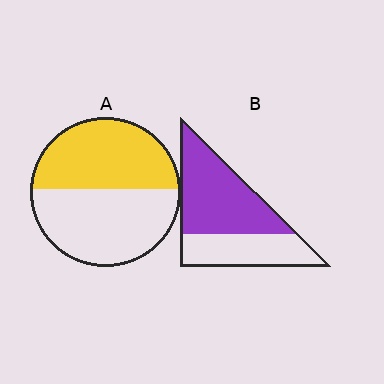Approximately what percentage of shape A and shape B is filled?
A is approximately 45% and B is approximately 60%.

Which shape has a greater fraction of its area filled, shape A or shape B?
Shape B.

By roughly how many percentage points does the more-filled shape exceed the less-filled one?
By roughly 15 percentage points (B over A).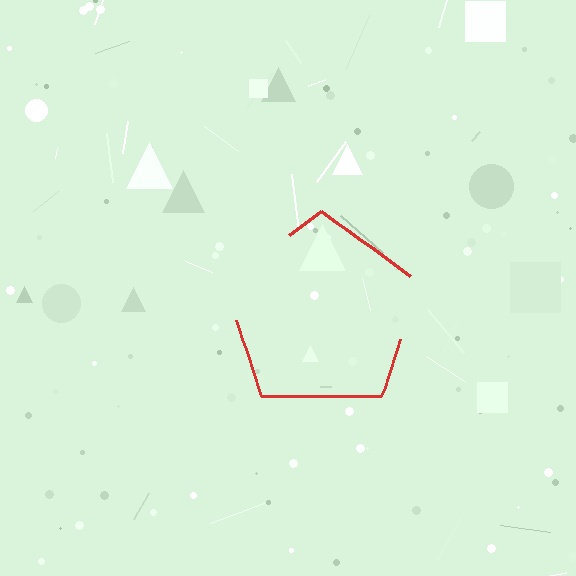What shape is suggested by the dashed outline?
The dashed outline suggests a pentagon.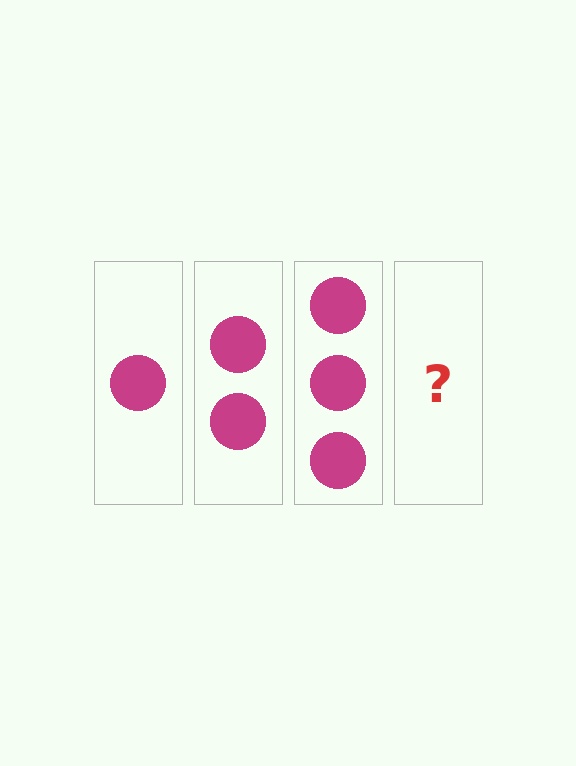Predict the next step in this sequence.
The next step is 4 circles.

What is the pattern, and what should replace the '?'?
The pattern is that each step adds one more circle. The '?' should be 4 circles.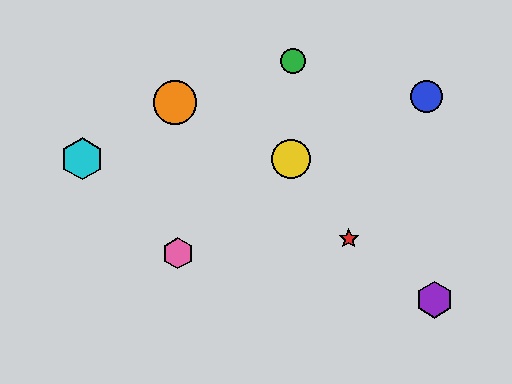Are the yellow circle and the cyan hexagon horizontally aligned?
Yes, both are at y≈159.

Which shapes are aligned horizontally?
The yellow circle, the cyan hexagon are aligned horizontally.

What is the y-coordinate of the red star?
The red star is at y≈239.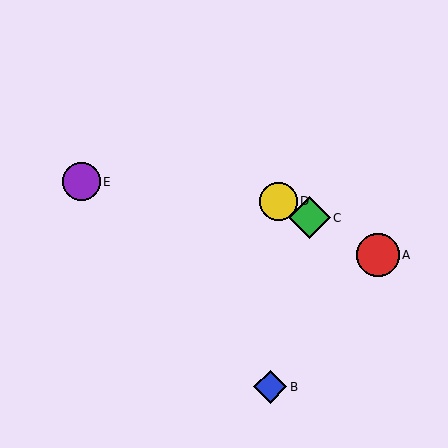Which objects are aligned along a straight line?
Objects A, C, D are aligned along a straight line.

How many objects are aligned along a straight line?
3 objects (A, C, D) are aligned along a straight line.